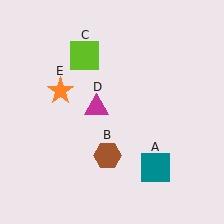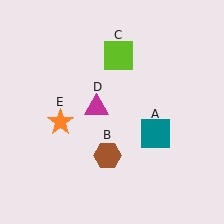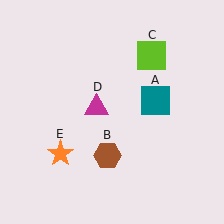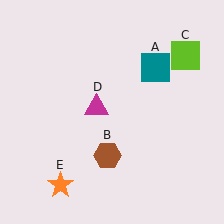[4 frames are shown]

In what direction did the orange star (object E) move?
The orange star (object E) moved down.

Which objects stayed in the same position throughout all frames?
Brown hexagon (object B) and magenta triangle (object D) remained stationary.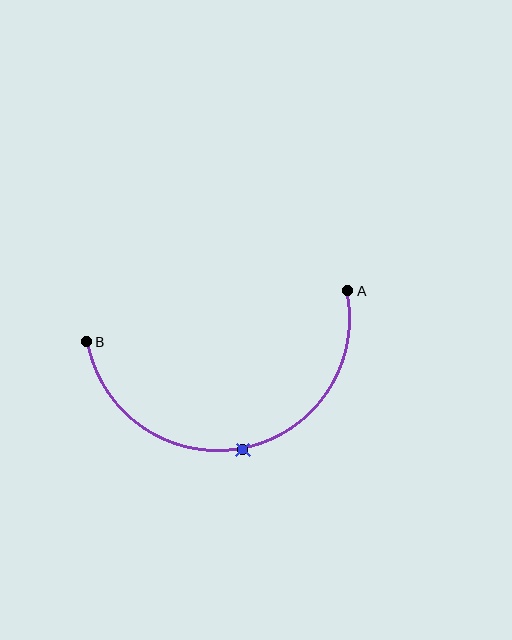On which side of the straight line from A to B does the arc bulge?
The arc bulges below the straight line connecting A and B.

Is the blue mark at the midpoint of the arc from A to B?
Yes. The blue mark lies on the arc at equal arc-length from both A and B — it is the arc midpoint.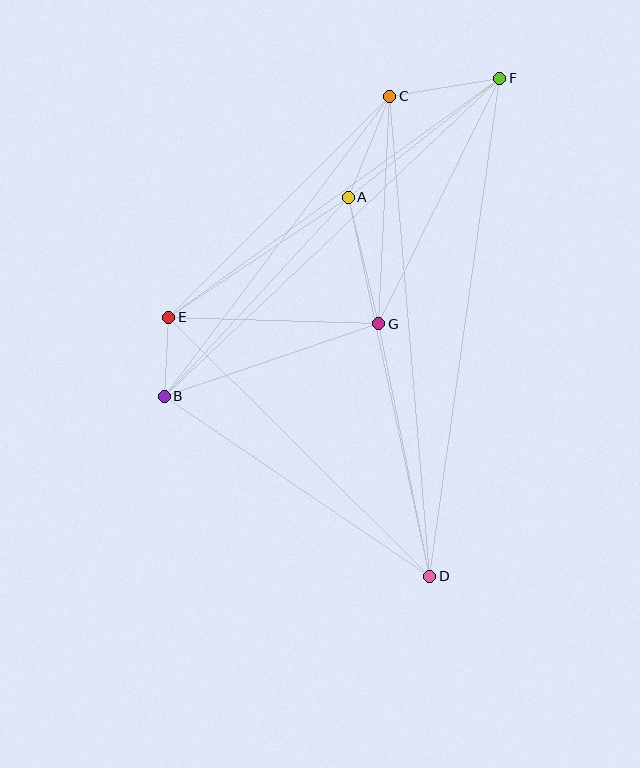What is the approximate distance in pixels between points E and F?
The distance between E and F is approximately 408 pixels.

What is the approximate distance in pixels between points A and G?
The distance between A and G is approximately 130 pixels.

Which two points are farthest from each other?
Points D and F are farthest from each other.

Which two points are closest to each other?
Points B and E are closest to each other.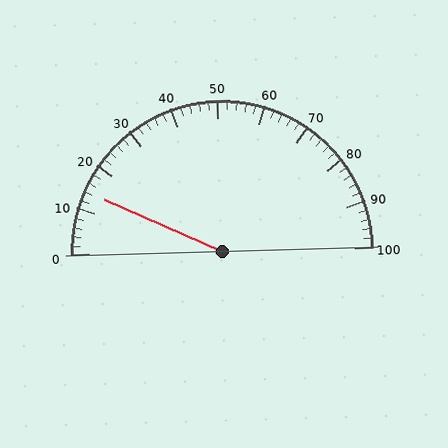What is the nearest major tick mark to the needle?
The nearest major tick mark is 10.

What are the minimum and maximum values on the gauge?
The gauge ranges from 0 to 100.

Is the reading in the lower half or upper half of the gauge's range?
The reading is in the lower half of the range (0 to 100).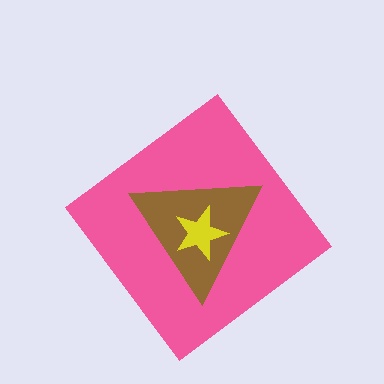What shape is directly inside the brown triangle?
The yellow star.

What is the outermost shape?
The pink diamond.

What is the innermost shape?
The yellow star.